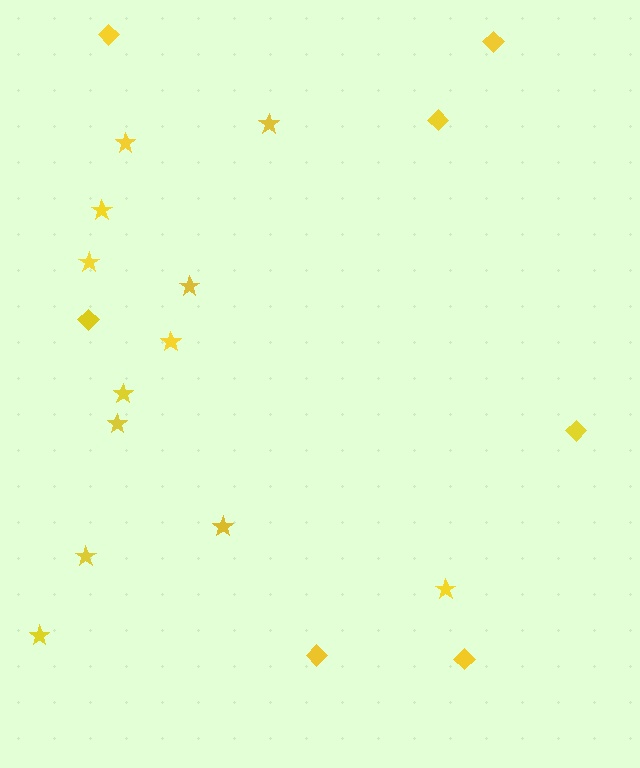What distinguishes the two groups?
There are 2 groups: one group of stars (12) and one group of diamonds (7).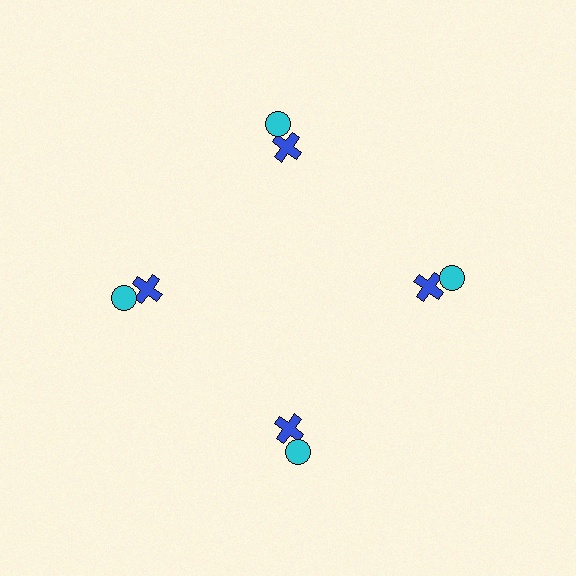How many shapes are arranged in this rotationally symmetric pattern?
There are 8 shapes, arranged in 4 groups of 2.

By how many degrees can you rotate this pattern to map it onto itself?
The pattern maps onto itself every 90 degrees of rotation.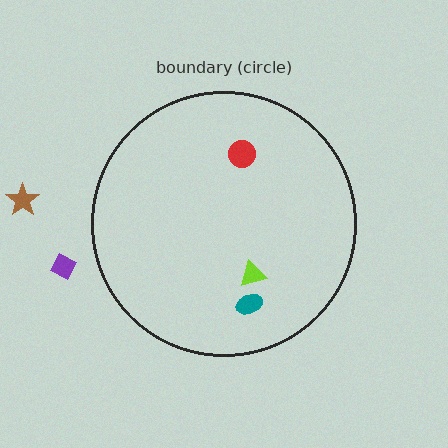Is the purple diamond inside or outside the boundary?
Outside.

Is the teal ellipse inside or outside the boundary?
Inside.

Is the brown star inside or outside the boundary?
Outside.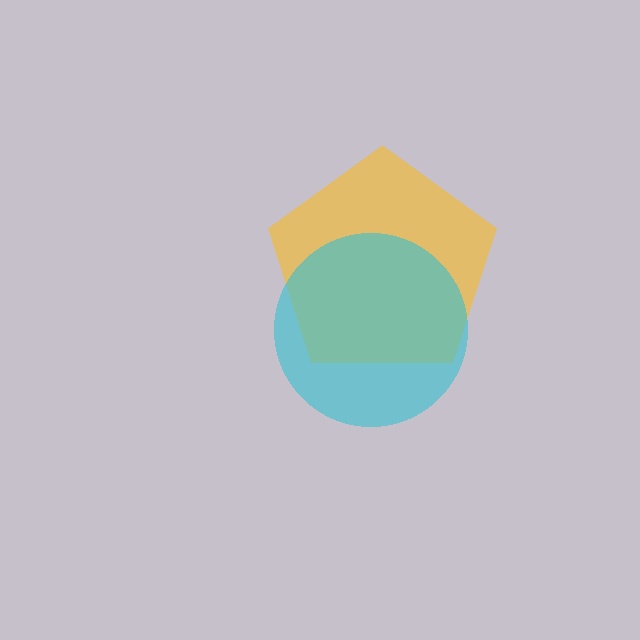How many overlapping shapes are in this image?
There are 2 overlapping shapes in the image.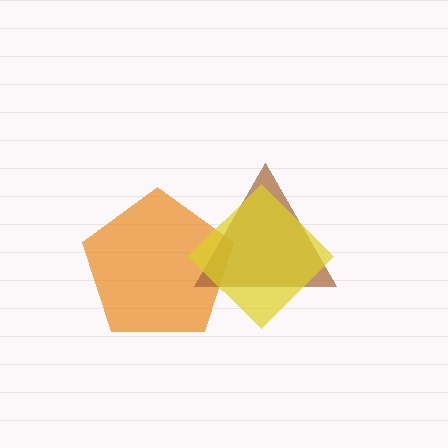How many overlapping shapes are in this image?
There are 3 overlapping shapes in the image.